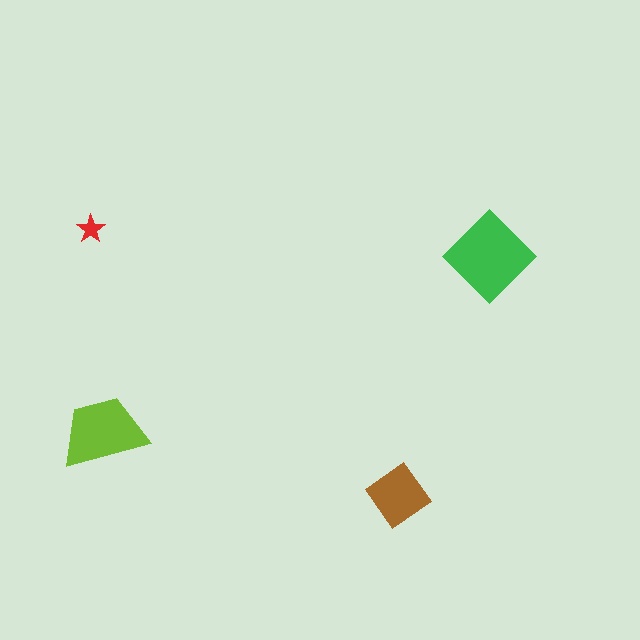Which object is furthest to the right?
The green diamond is rightmost.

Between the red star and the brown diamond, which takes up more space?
The brown diamond.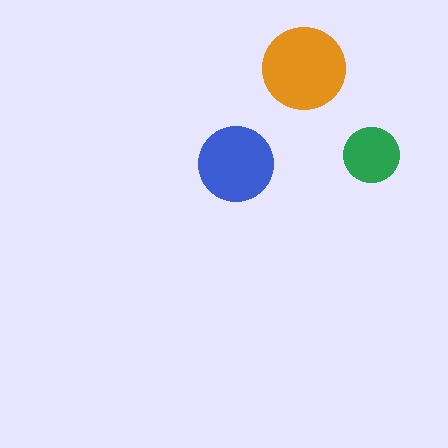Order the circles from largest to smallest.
the orange one, the blue one, the green one.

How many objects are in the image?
There are 3 objects in the image.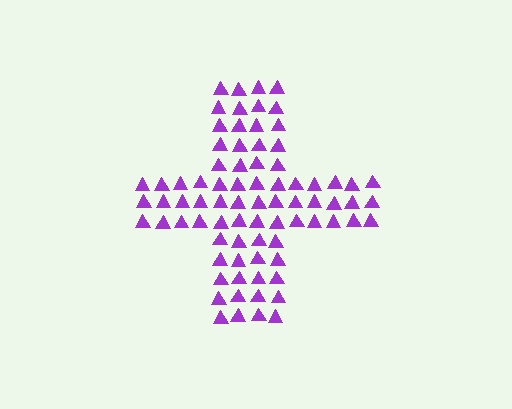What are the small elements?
The small elements are triangles.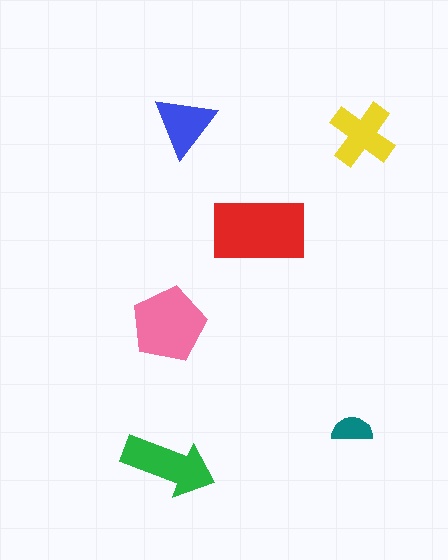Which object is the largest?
The red rectangle.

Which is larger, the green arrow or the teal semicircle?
The green arrow.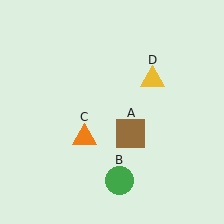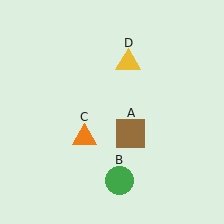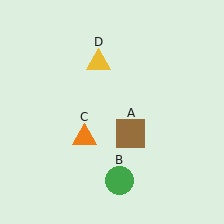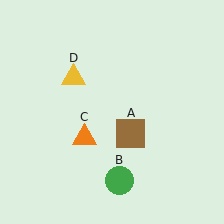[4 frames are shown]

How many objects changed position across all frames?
1 object changed position: yellow triangle (object D).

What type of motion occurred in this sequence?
The yellow triangle (object D) rotated counterclockwise around the center of the scene.